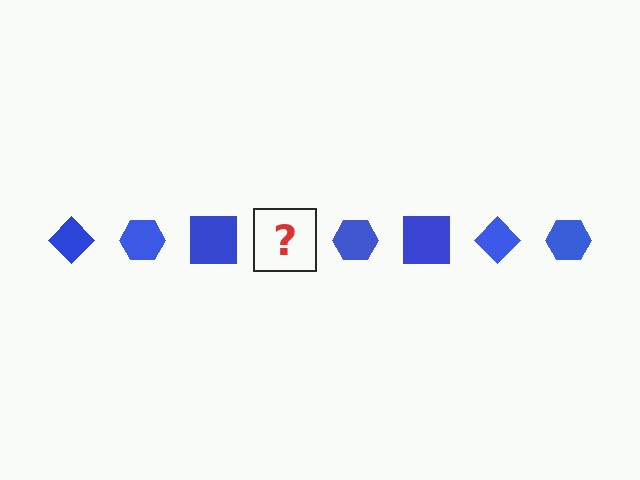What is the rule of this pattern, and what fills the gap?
The rule is that the pattern cycles through diamond, hexagon, square shapes in blue. The gap should be filled with a blue diamond.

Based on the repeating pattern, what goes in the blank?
The blank should be a blue diamond.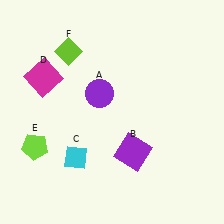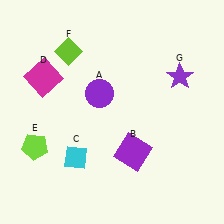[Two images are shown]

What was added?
A purple star (G) was added in Image 2.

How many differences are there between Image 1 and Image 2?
There is 1 difference between the two images.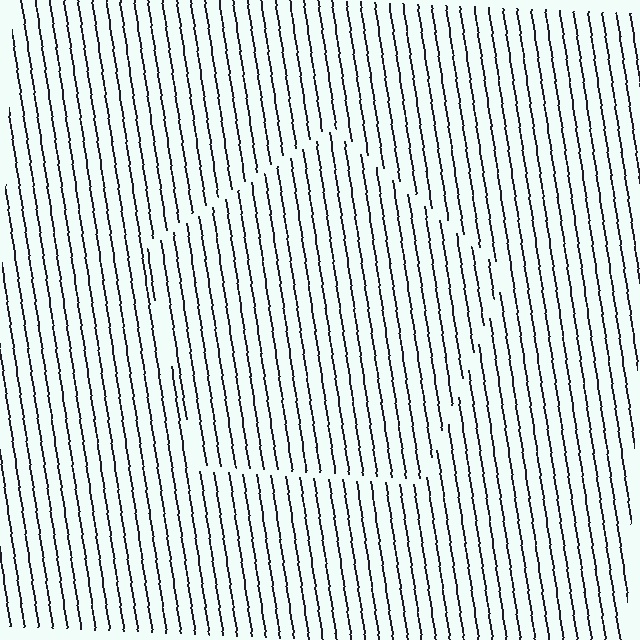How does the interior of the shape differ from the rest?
The interior of the shape contains the same grating, shifted by half a period — the contour is defined by the phase discontinuity where line-ends from the inner and outer gratings abut.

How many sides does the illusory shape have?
5 sides — the line-ends trace a pentagon.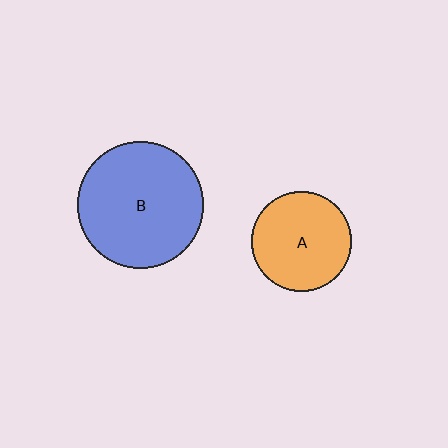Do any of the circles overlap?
No, none of the circles overlap.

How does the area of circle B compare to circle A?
Approximately 1.6 times.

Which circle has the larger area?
Circle B (blue).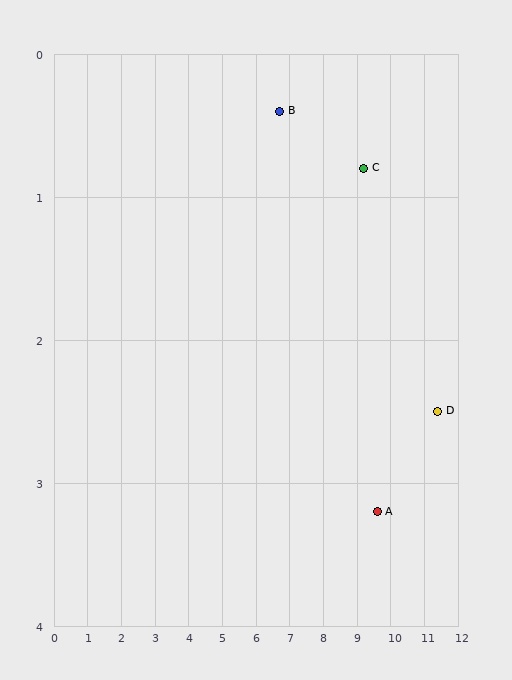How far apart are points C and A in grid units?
Points C and A are about 2.4 grid units apart.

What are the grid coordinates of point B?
Point B is at approximately (6.7, 0.4).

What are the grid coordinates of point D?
Point D is at approximately (11.4, 2.5).